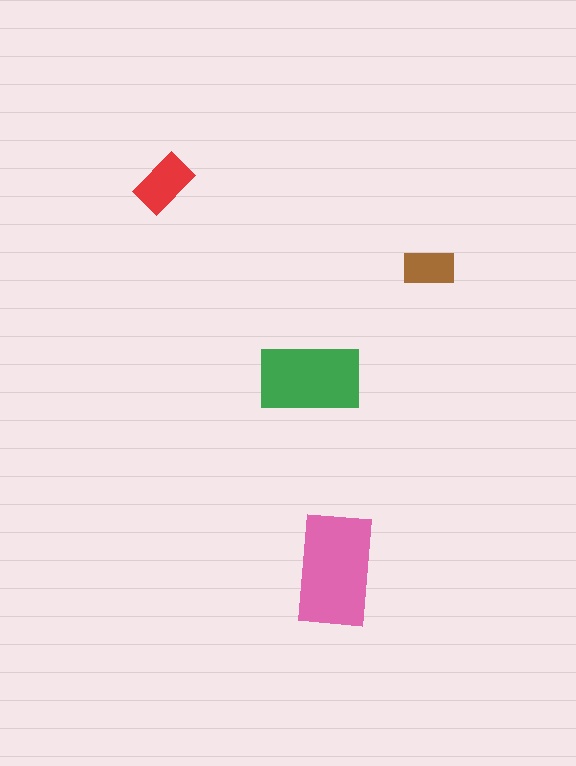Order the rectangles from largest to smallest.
the pink one, the green one, the red one, the brown one.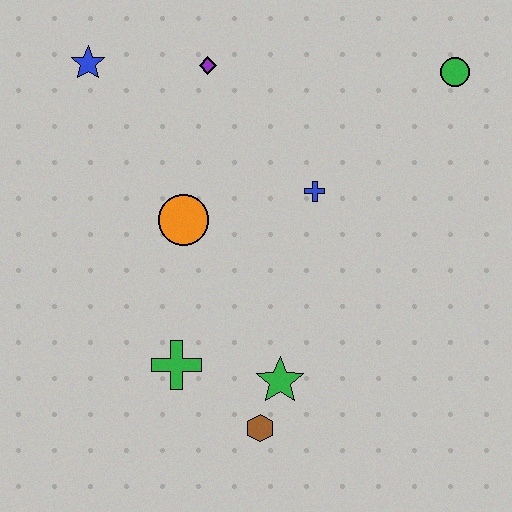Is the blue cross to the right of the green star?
Yes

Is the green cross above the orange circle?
No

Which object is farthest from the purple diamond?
The brown hexagon is farthest from the purple diamond.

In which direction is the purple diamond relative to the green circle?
The purple diamond is to the left of the green circle.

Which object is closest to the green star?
The brown hexagon is closest to the green star.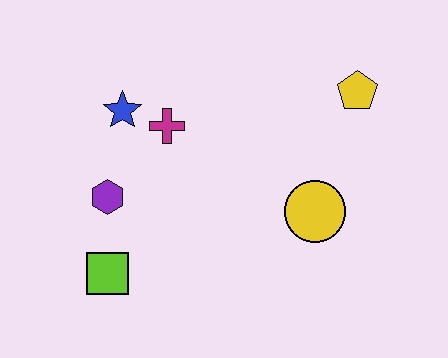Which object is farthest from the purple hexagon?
The yellow pentagon is farthest from the purple hexagon.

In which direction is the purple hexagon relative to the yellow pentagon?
The purple hexagon is to the left of the yellow pentagon.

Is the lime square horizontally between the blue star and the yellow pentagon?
No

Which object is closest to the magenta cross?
The blue star is closest to the magenta cross.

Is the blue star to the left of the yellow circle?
Yes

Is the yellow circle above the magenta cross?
No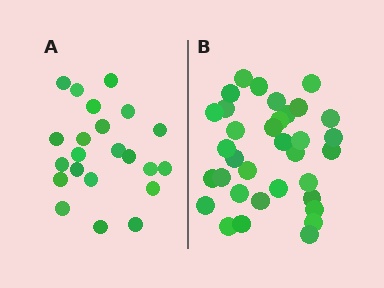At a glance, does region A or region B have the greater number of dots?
Region B (the right region) has more dots.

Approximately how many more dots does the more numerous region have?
Region B has roughly 12 or so more dots than region A.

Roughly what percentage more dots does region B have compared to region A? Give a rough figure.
About 55% more.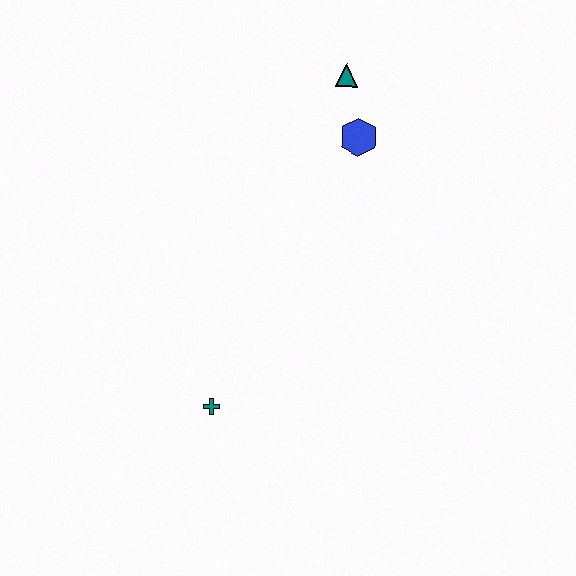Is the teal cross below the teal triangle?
Yes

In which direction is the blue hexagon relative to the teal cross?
The blue hexagon is above the teal cross.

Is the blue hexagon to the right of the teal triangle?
Yes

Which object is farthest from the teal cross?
The teal triangle is farthest from the teal cross.